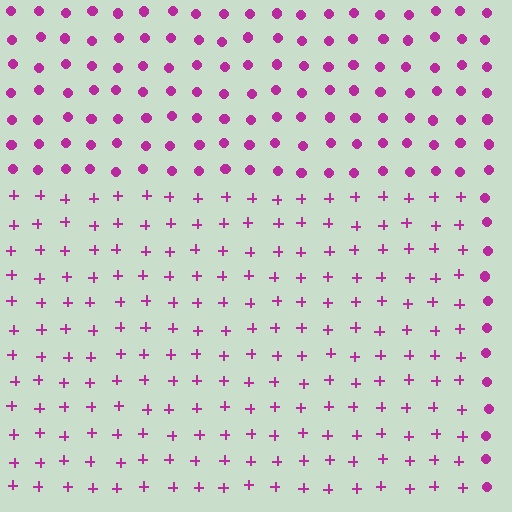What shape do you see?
I see a rectangle.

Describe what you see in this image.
The image is filled with small magenta elements arranged in a uniform grid. A rectangle-shaped region contains plus signs, while the surrounding area contains circles. The boundary is defined purely by the change in element shape.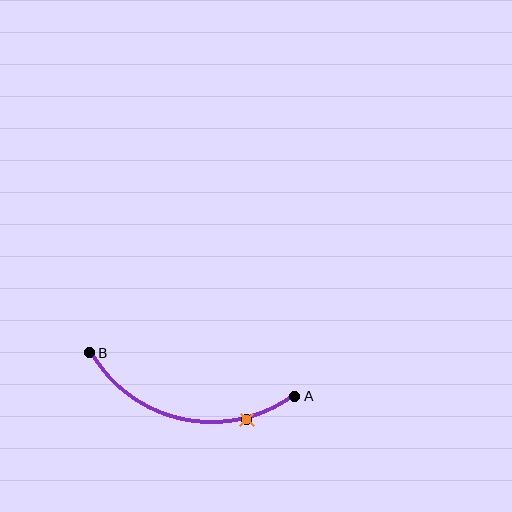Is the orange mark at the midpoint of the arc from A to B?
No. The orange mark lies on the arc but is closer to endpoint A. The arc midpoint would be at the point on the curve equidistant along the arc from both A and B.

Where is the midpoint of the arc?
The arc midpoint is the point on the curve farthest from the straight line joining A and B. It sits below that line.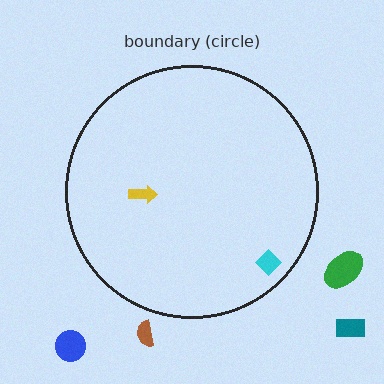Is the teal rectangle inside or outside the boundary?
Outside.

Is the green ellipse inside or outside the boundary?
Outside.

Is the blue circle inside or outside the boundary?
Outside.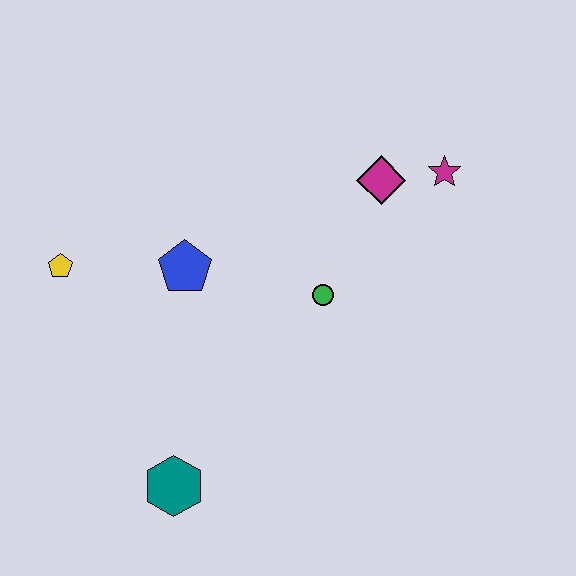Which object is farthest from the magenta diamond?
The teal hexagon is farthest from the magenta diamond.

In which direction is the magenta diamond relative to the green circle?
The magenta diamond is above the green circle.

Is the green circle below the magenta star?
Yes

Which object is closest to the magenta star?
The magenta diamond is closest to the magenta star.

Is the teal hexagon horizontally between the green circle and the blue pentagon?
No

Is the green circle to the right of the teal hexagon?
Yes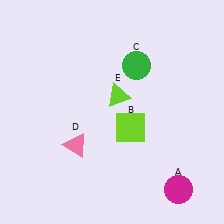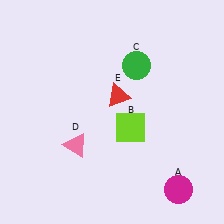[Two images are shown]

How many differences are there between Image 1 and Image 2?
There is 1 difference between the two images.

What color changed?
The triangle (E) changed from lime in Image 1 to red in Image 2.